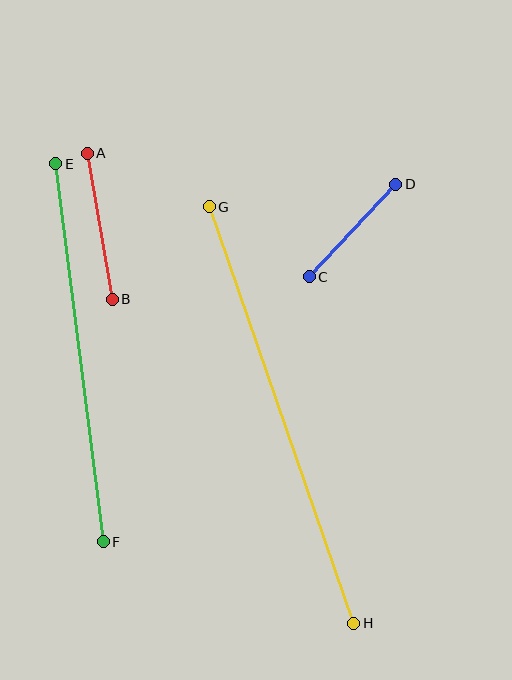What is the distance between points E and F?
The distance is approximately 381 pixels.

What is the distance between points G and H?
The distance is approximately 441 pixels.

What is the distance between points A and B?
The distance is approximately 148 pixels.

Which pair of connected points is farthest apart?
Points G and H are farthest apart.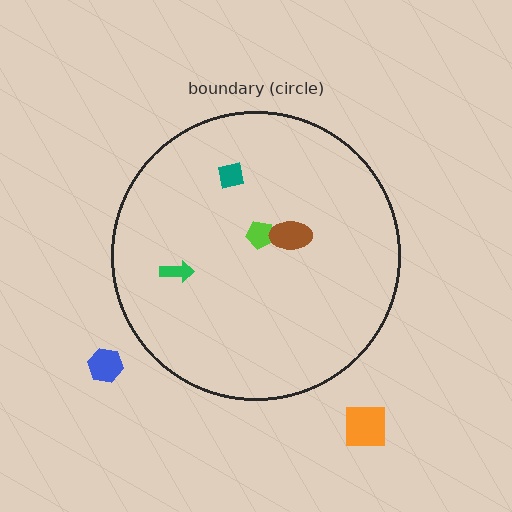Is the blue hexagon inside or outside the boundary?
Outside.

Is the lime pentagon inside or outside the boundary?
Inside.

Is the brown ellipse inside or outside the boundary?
Inside.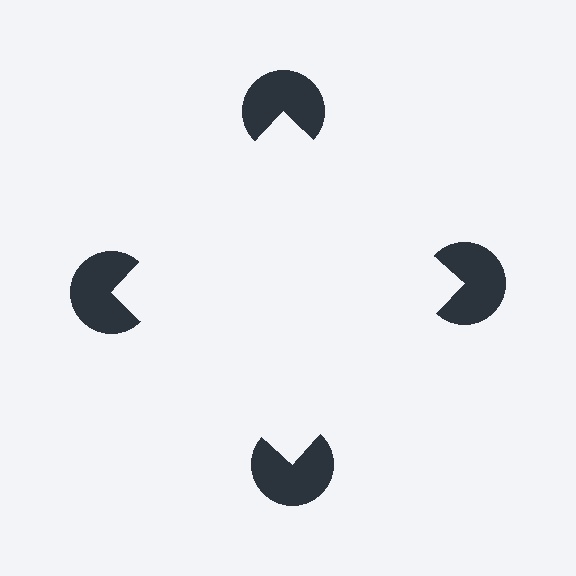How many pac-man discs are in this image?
There are 4 — one at each vertex of the illusory square.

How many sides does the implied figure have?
4 sides.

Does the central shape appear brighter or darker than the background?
It typically appears slightly brighter than the background, even though no actual brightness change is drawn.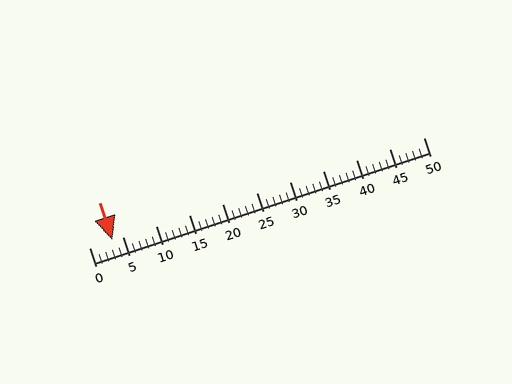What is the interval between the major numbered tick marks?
The major tick marks are spaced 5 units apart.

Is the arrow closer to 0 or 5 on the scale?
The arrow is closer to 5.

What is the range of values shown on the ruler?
The ruler shows values from 0 to 50.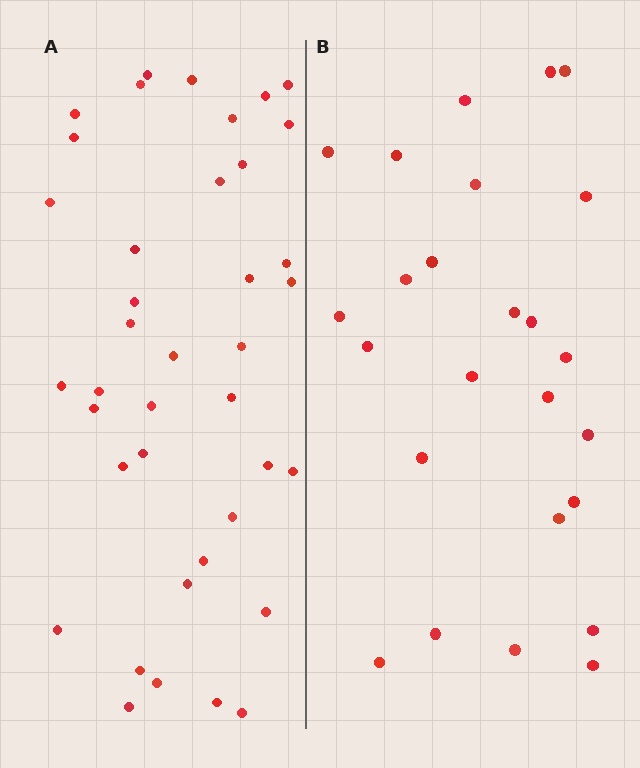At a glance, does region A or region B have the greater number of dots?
Region A (the left region) has more dots.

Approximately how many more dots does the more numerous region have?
Region A has approximately 15 more dots than region B.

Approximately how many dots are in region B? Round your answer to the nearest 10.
About 20 dots. (The exact count is 25, which rounds to 20.)